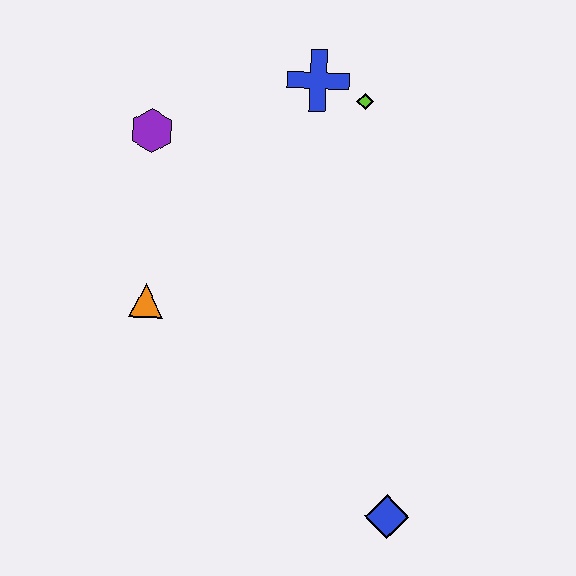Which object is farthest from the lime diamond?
The blue diamond is farthest from the lime diamond.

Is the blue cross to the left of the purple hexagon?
No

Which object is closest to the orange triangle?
The purple hexagon is closest to the orange triangle.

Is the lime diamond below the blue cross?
Yes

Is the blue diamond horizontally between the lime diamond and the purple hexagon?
No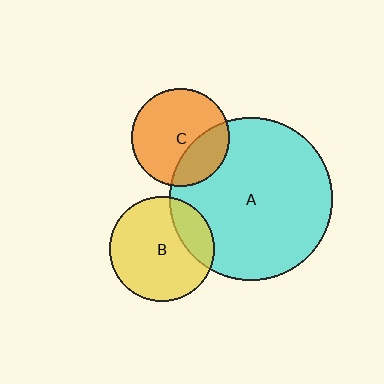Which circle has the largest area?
Circle A (cyan).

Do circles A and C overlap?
Yes.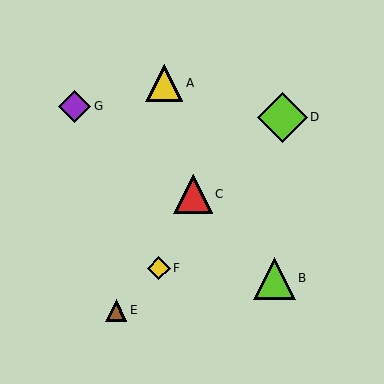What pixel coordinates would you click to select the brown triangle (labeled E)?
Click at (116, 310) to select the brown triangle E.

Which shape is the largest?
The lime diamond (labeled D) is the largest.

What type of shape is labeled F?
Shape F is a yellow diamond.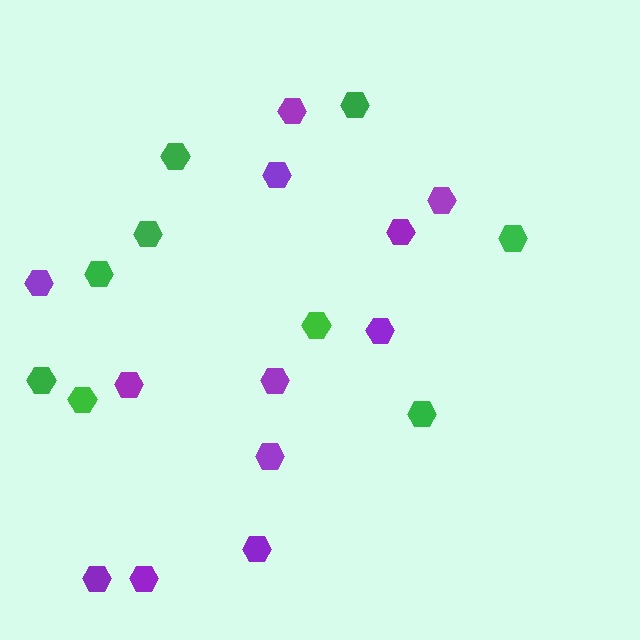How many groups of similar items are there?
There are 2 groups: one group of purple hexagons (12) and one group of green hexagons (9).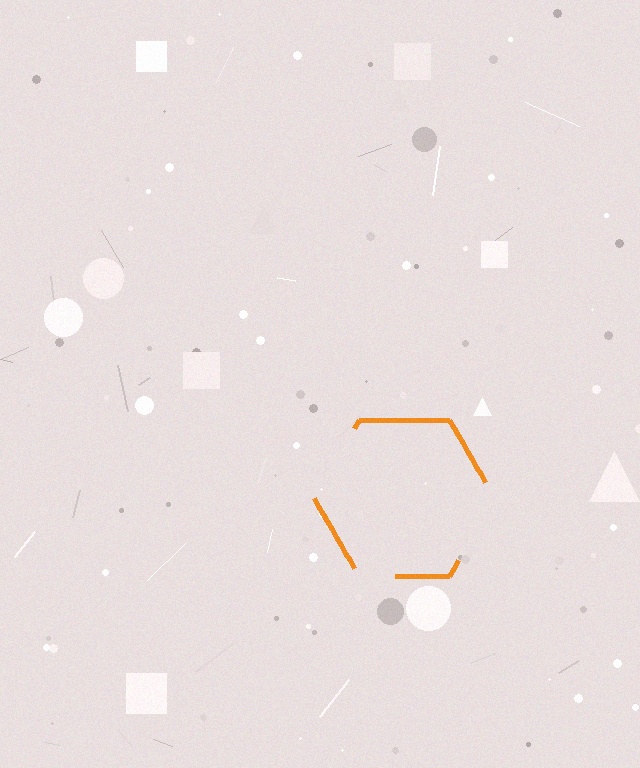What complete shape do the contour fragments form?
The contour fragments form a hexagon.